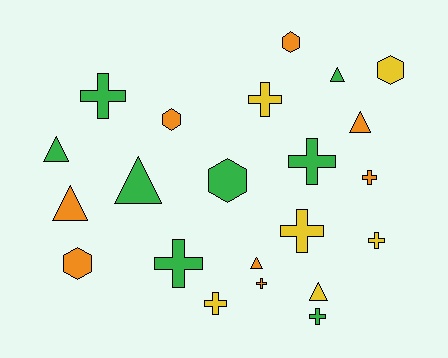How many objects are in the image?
There are 22 objects.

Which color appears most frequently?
Green, with 8 objects.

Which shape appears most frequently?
Cross, with 10 objects.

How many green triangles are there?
There are 3 green triangles.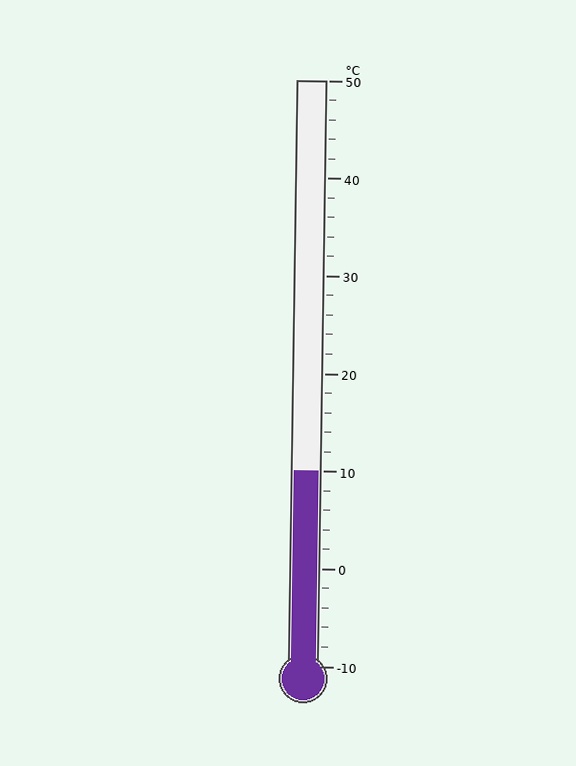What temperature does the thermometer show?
The thermometer shows approximately 10°C.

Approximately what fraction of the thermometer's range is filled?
The thermometer is filled to approximately 35% of its range.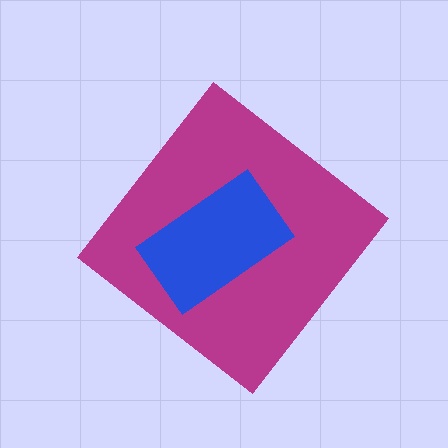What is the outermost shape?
The magenta diamond.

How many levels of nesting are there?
2.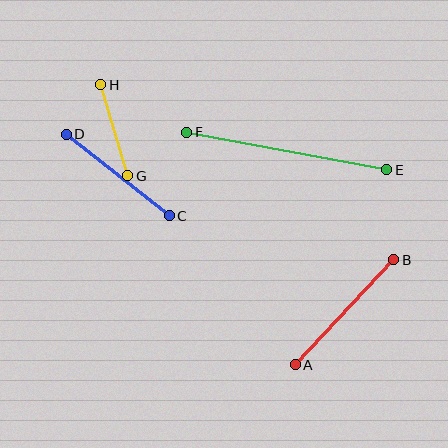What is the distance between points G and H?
The distance is approximately 95 pixels.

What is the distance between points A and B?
The distance is approximately 144 pixels.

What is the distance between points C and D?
The distance is approximately 131 pixels.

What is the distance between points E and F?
The distance is approximately 204 pixels.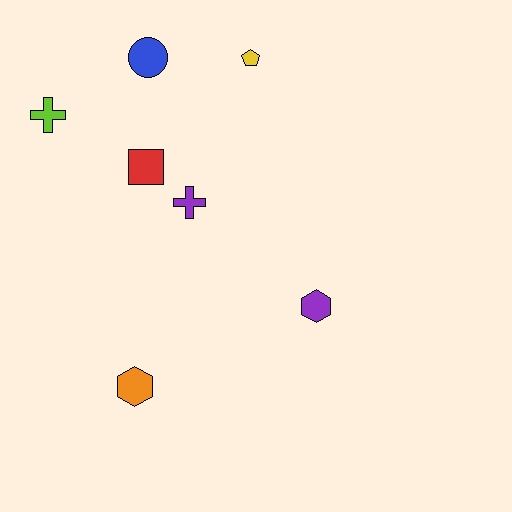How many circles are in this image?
There is 1 circle.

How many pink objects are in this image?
There are no pink objects.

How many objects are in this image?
There are 7 objects.